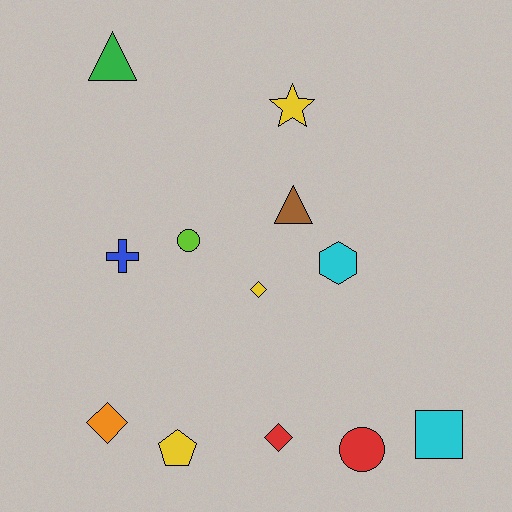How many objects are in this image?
There are 12 objects.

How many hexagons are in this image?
There is 1 hexagon.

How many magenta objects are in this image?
There are no magenta objects.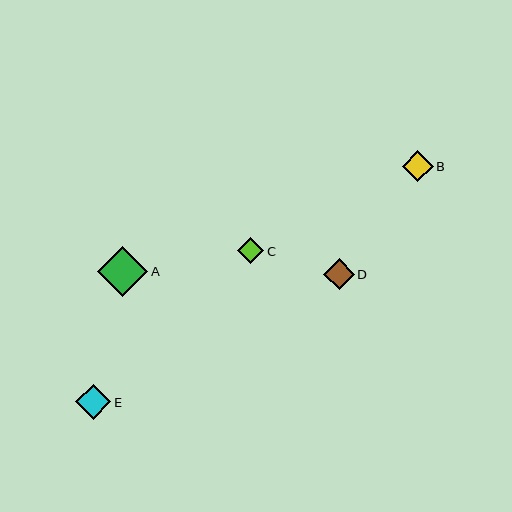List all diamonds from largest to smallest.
From largest to smallest: A, E, B, D, C.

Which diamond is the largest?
Diamond A is the largest with a size of approximately 51 pixels.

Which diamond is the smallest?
Diamond C is the smallest with a size of approximately 26 pixels.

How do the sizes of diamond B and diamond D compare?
Diamond B and diamond D are approximately the same size.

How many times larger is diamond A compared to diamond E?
Diamond A is approximately 1.5 times the size of diamond E.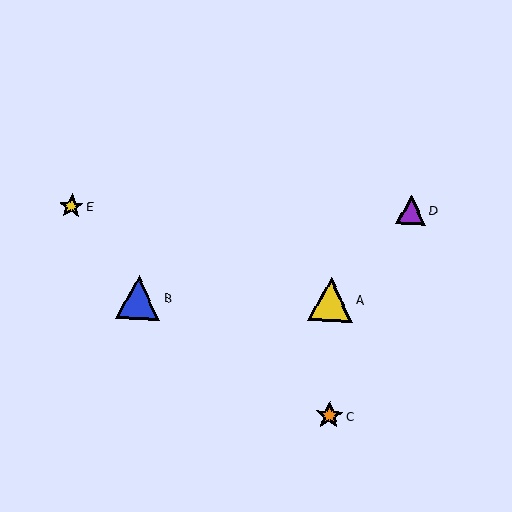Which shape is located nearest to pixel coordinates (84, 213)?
The yellow star (labeled E) at (71, 206) is nearest to that location.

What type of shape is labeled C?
Shape C is an orange star.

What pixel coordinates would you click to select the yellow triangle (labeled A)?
Click at (331, 299) to select the yellow triangle A.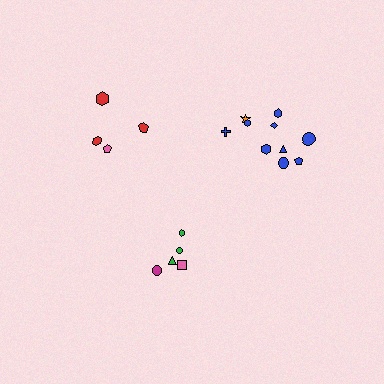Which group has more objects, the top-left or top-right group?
The top-right group.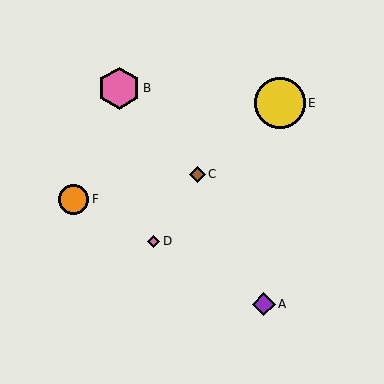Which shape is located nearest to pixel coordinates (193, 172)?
The brown diamond (labeled C) at (197, 174) is nearest to that location.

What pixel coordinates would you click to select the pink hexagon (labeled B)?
Click at (119, 88) to select the pink hexagon B.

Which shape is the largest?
The yellow circle (labeled E) is the largest.